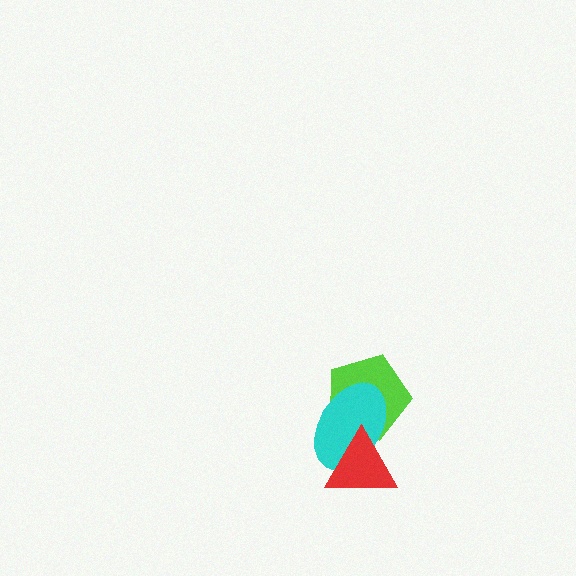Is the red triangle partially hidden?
No, no other shape covers it.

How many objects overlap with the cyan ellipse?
2 objects overlap with the cyan ellipse.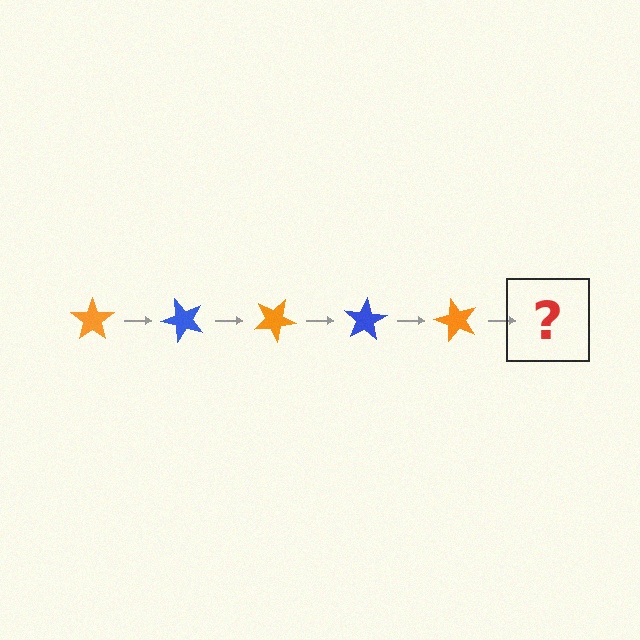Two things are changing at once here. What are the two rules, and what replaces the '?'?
The two rules are that it rotates 50 degrees each step and the color cycles through orange and blue. The '?' should be a blue star, rotated 250 degrees from the start.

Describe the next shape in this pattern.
It should be a blue star, rotated 250 degrees from the start.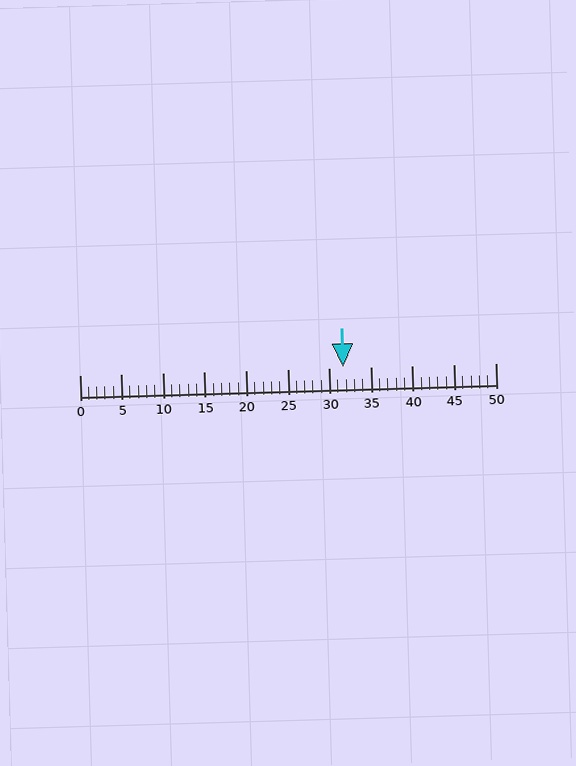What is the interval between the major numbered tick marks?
The major tick marks are spaced 5 units apart.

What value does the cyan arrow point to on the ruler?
The cyan arrow points to approximately 32.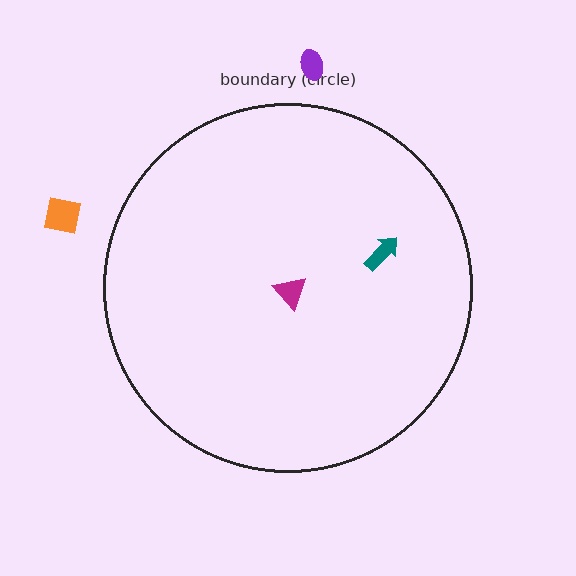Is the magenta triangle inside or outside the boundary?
Inside.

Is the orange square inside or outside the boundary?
Outside.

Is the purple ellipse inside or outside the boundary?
Outside.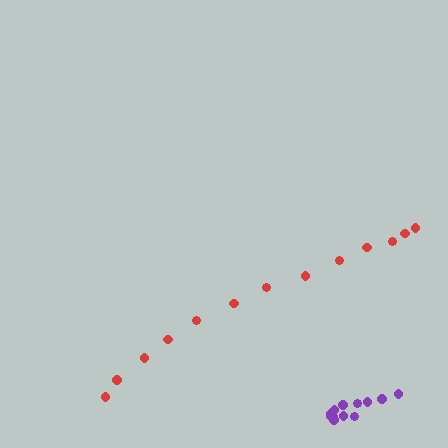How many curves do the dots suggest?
There are 2 distinct paths.